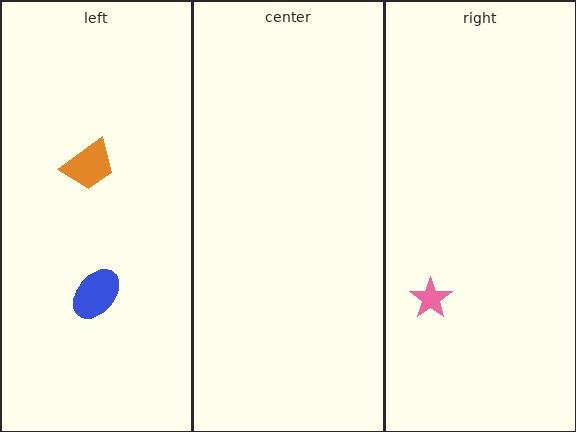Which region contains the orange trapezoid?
The left region.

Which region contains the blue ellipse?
The left region.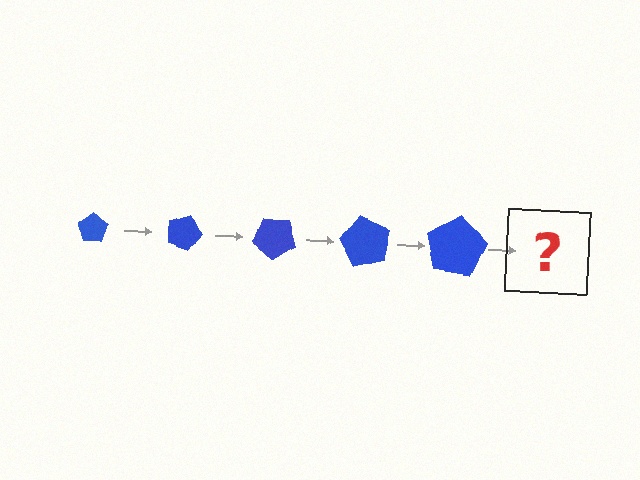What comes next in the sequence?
The next element should be a pentagon, larger than the previous one and rotated 100 degrees from the start.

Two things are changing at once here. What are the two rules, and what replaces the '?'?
The two rules are that the pentagon grows larger each step and it rotates 20 degrees each step. The '?' should be a pentagon, larger than the previous one and rotated 100 degrees from the start.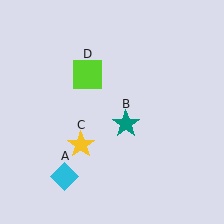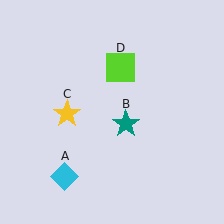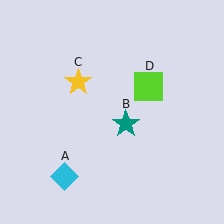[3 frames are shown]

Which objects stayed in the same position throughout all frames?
Cyan diamond (object A) and teal star (object B) remained stationary.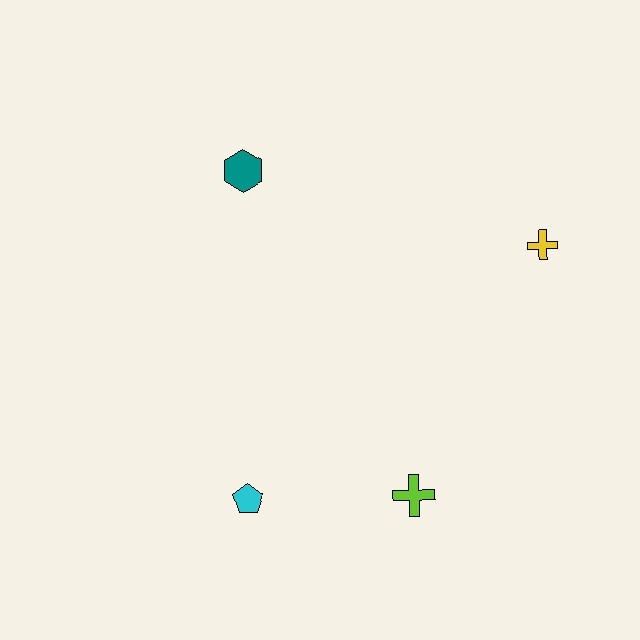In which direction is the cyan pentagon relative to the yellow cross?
The cyan pentagon is to the left of the yellow cross.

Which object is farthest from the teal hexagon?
The lime cross is farthest from the teal hexagon.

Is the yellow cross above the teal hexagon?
No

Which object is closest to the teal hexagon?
The yellow cross is closest to the teal hexagon.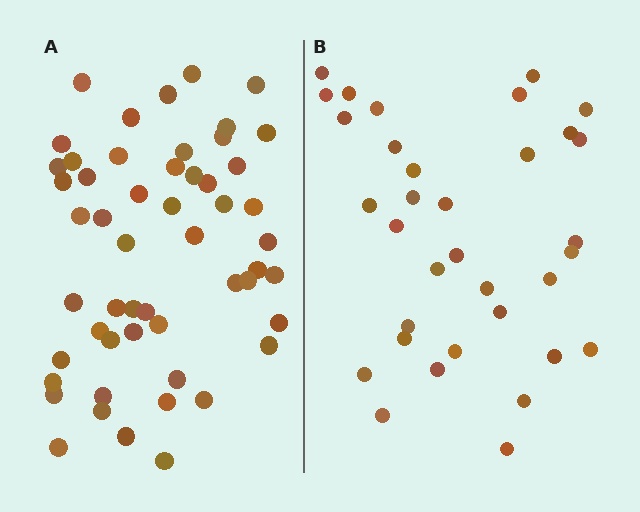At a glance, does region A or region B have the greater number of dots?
Region A (the left region) has more dots.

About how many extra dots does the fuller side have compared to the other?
Region A has approximately 20 more dots than region B.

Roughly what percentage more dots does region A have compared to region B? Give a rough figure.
About 55% more.